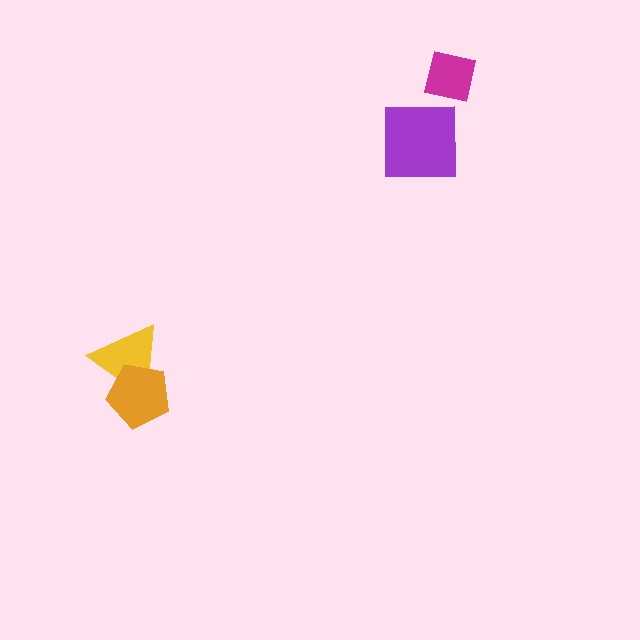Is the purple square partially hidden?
No, no other shape covers it.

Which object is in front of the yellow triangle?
The orange pentagon is in front of the yellow triangle.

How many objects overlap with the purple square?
0 objects overlap with the purple square.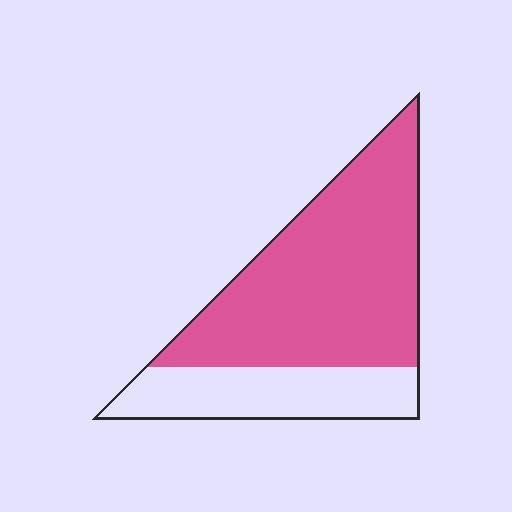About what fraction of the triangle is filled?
About two thirds (2/3).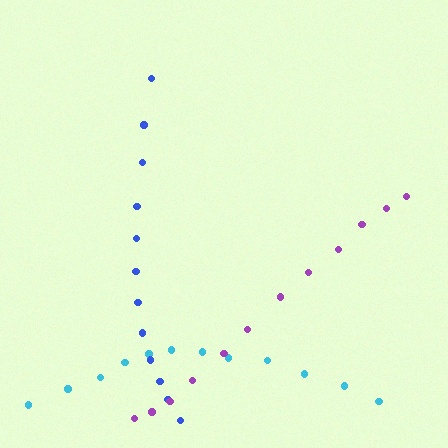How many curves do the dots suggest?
There are 3 distinct paths.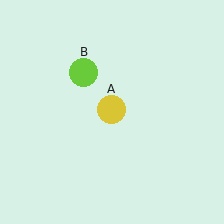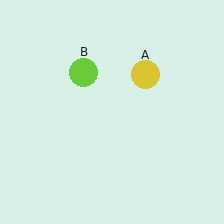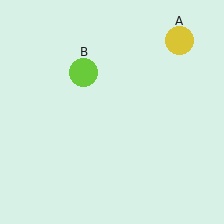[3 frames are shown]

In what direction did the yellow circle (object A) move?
The yellow circle (object A) moved up and to the right.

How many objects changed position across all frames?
1 object changed position: yellow circle (object A).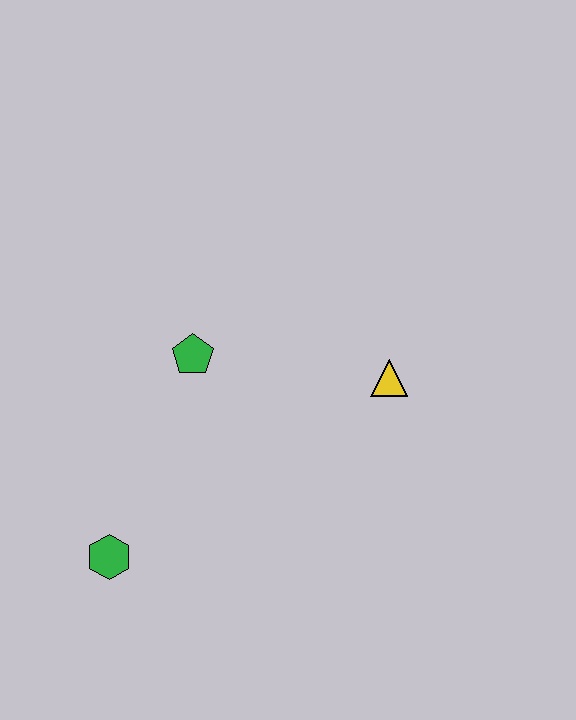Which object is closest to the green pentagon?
The yellow triangle is closest to the green pentagon.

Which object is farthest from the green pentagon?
The green hexagon is farthest from the green pentagon.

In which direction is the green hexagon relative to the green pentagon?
The green hexagon is below the green pentagon.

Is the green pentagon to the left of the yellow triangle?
Yes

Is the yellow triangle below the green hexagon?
No